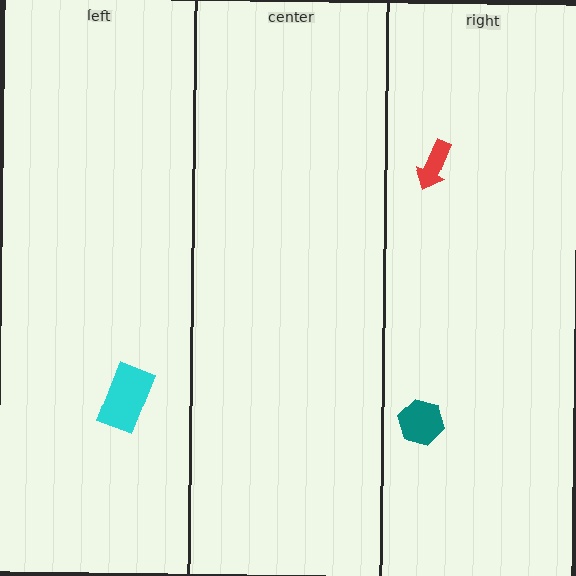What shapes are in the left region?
The cyan rectangle.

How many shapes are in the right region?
2.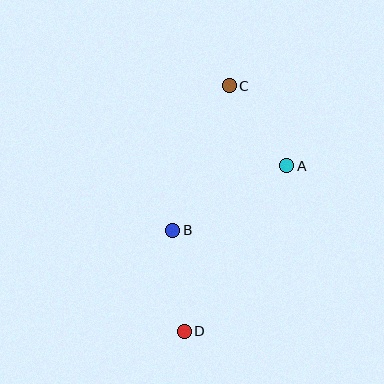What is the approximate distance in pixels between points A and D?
The distance between A and D is approximately 194 pixels.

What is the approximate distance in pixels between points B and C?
The distance between B and C is approximately 155 pixels.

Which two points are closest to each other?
Points A and C are closest to each other.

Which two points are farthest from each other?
Points C and D are farthest from each other.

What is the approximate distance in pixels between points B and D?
The distance between B and D is approximately 101 pixels.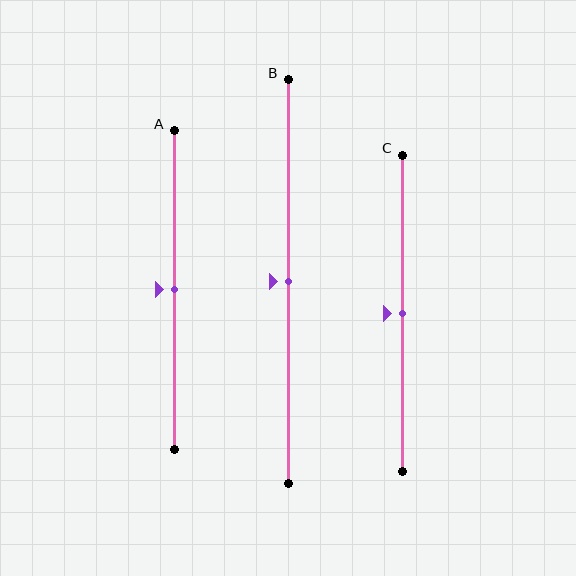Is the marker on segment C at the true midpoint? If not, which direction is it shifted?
Yes, the marker on segment C is at the true midpoint.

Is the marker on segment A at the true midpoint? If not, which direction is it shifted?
Yes, the marker on segment A is at the true midpoint.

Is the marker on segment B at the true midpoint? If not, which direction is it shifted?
Yes, the marker on segment B is at the true midpoint.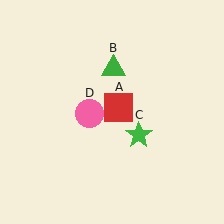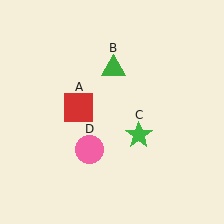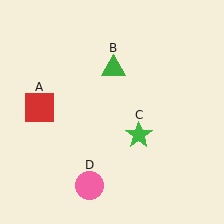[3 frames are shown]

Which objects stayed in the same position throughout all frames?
Green triangle (object B) and green star (object C) remained stationary.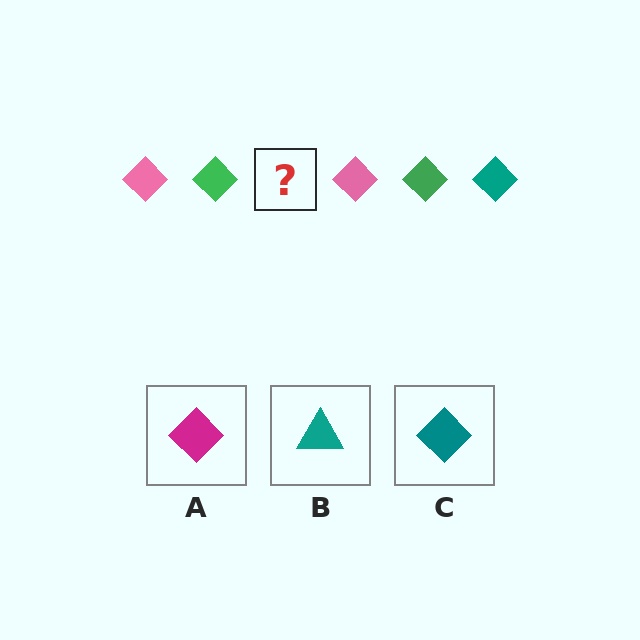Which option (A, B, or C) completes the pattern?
C.